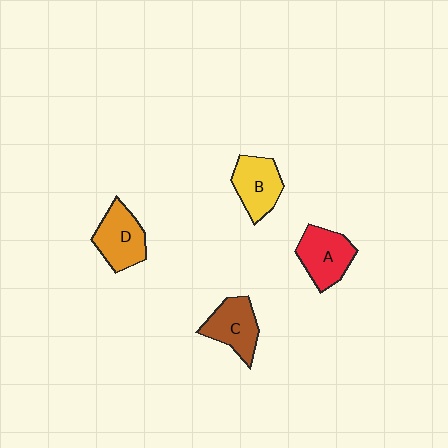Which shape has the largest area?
Shape A (red).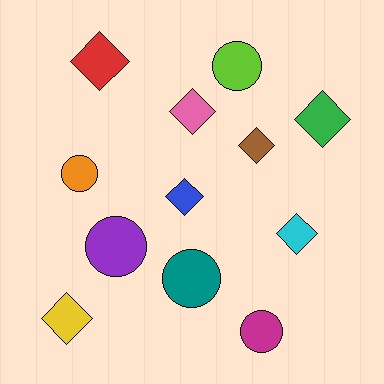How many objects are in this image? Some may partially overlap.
There are 12 objects.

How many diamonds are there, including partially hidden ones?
There are 7 diamonds.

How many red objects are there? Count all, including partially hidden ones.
There is 1 red object.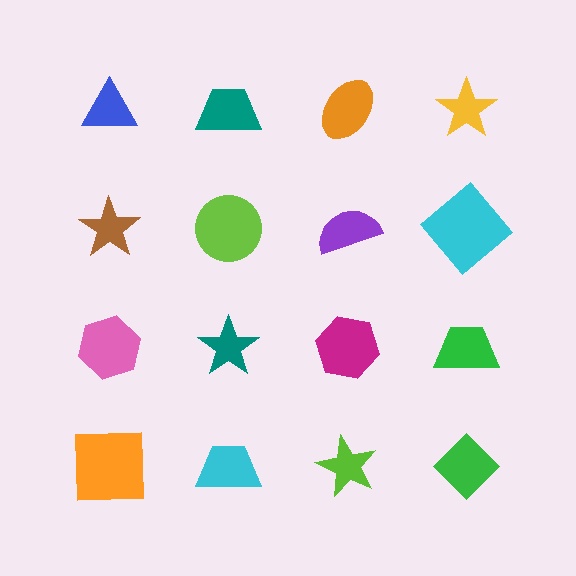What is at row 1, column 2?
A teal trapezoid.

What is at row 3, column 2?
A teal star.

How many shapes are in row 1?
4 shapes.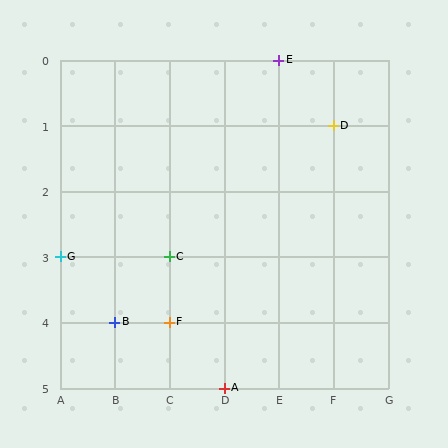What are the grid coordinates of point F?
Point F is at grid coordinates (C, 4).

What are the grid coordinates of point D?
Point D is at grid coordinates (F, 1).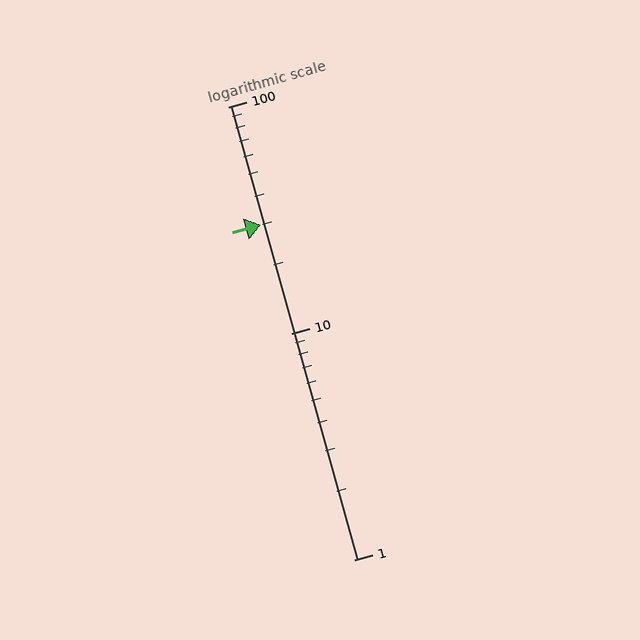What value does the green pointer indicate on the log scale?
The pointer indicates approximately 30.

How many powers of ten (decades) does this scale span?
The scale spans 2 decades, from 1 to 100.